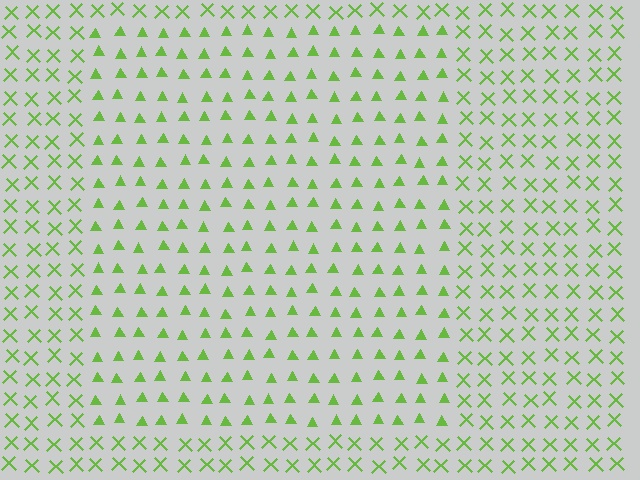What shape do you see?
I see a rectangle.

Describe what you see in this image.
The image is filled with small lime elements arranged in a uniform grid. A rectangle-shaped region contains triangles, while the surrounding area contains X marks. The boundary is defined purely by the change in element shape.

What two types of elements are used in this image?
The image uses triangles inside the rectangle region and X marks outside it.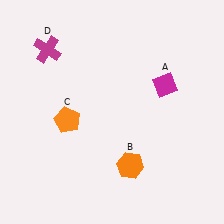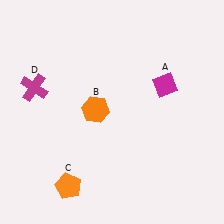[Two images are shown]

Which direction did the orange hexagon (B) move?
The orange hexagon (B) moved up.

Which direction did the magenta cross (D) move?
The magenta cross (D) moved down.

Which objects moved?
The objects that moved are: the orange hexagon (B), the orange pentagon (C), the magenta cross (D).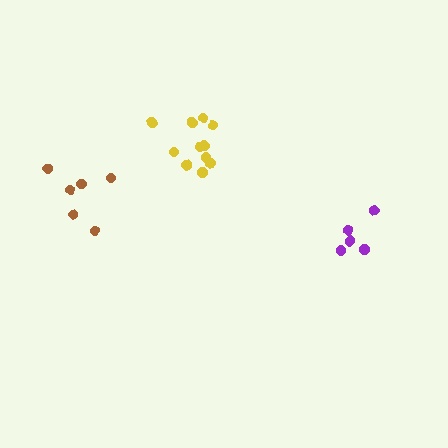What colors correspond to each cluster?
The clusters are colored: purple, brown, yellow.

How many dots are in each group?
Group 1: 5 dots, Group 2: 6 dots, Group 3: 11 dots (22 total).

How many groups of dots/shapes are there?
There are 3 groups.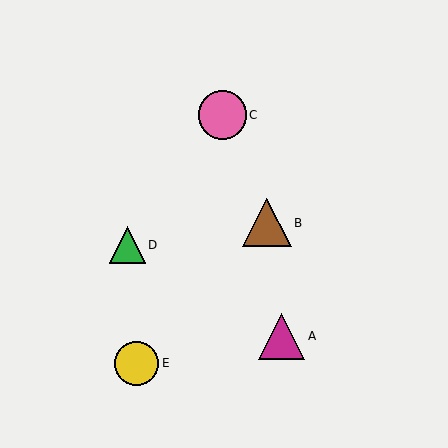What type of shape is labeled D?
Shape D is a green triangle.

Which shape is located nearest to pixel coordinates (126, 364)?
The yellow circle (labeled E) at (137, 363) is nearest to that location.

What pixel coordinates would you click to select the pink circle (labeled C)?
Click at (222, 115) to select the pink circle C.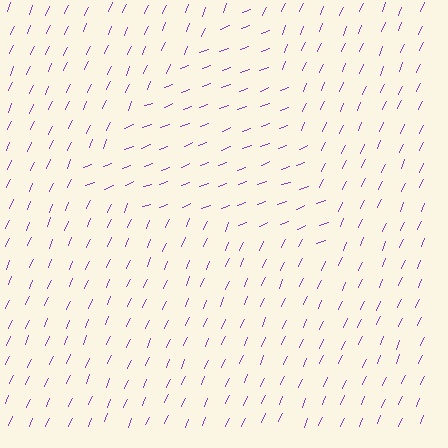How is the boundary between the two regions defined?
The boundary is defined purely by a change in line orientation (approximately 45 degrees difference). All lines are the same color and thickness.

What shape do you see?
I see a triangle.